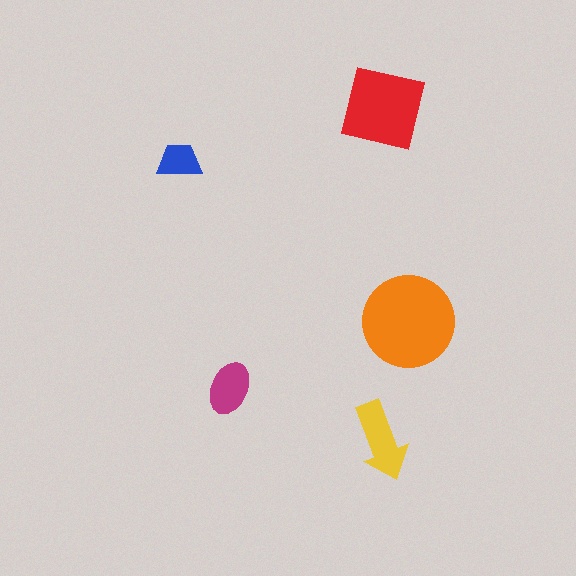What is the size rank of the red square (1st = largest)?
2nd.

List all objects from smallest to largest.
The blue trapezoid, the magenta ellipse, the yellow arrow, the red square, the orange circle.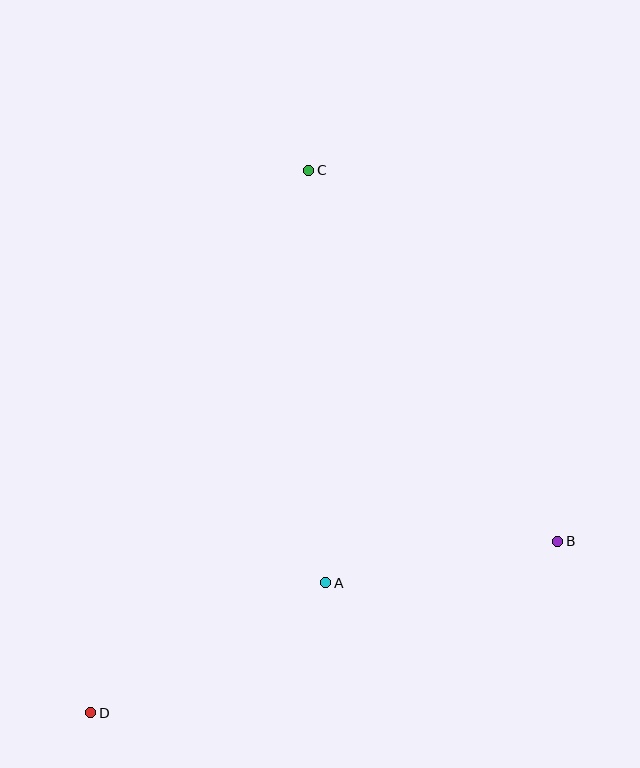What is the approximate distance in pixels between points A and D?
The distance between A and D is approximately 269 pixels.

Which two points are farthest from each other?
Points C and D are farthest from each other.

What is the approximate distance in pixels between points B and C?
The distance between B and C is approximately 446 pixels.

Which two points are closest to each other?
Points A and B are closest to each other.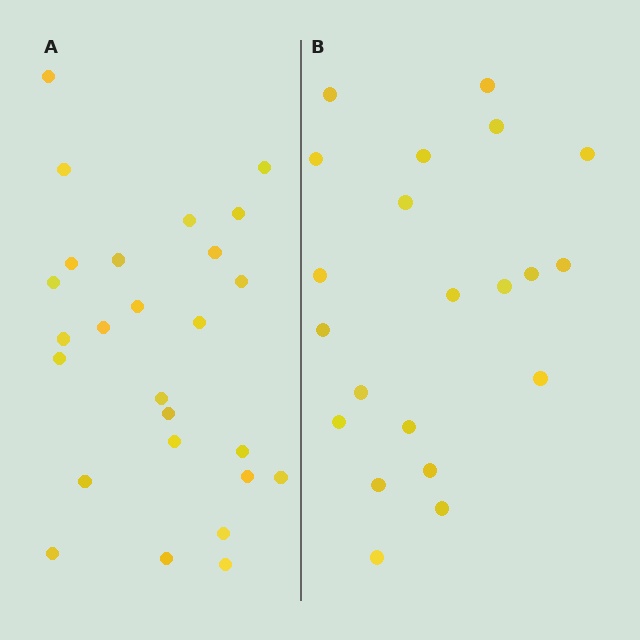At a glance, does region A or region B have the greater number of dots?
Region A (the left region) has more dots.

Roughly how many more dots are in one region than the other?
Region A has about 5 more dots than region B.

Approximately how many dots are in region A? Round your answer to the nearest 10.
About 30 dots. (The exact count is 26, which rounds to 30.)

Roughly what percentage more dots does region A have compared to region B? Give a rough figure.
About 25% more.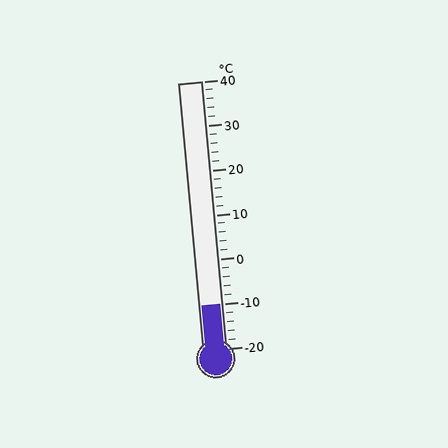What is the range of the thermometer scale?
The thermometer scale ranges from -20°C to 40°C.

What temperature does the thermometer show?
The thermometer shows approximately -10°C.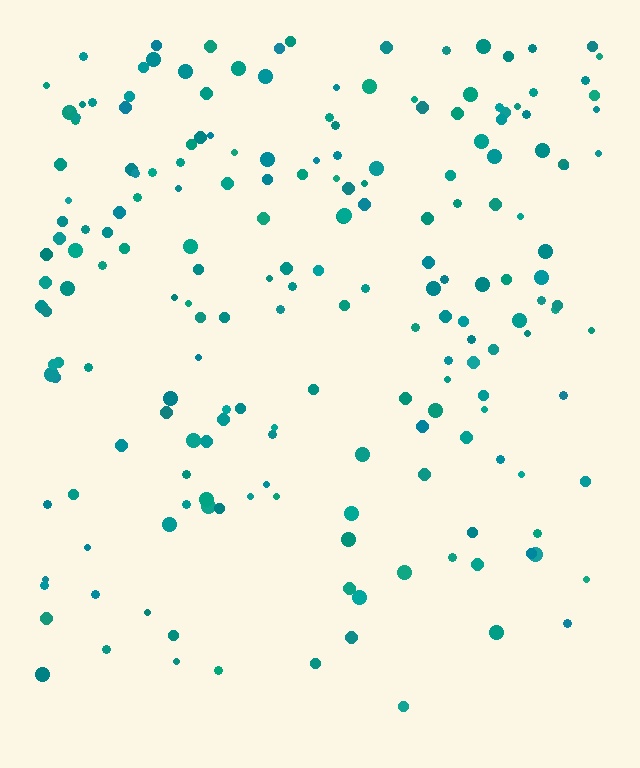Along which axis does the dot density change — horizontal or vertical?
Vertical.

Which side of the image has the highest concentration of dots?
The top.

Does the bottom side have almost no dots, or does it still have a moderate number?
Still a moderate number, just noticeably fewer than the top.